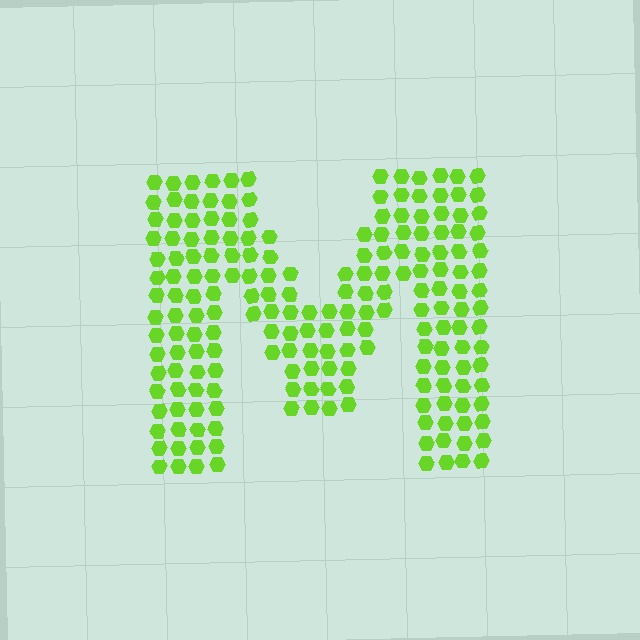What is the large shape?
The large shape is the letter M.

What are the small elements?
The small elements are hexagons.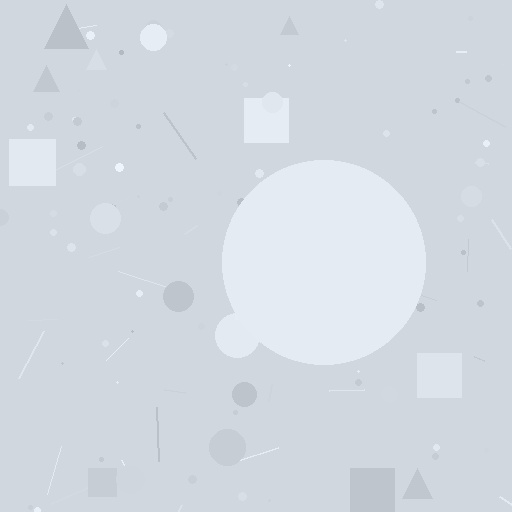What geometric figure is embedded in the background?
A circle is embedded in the background.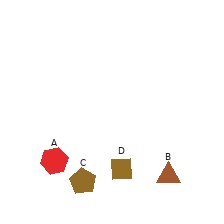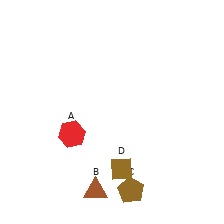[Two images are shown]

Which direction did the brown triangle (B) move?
The brown triangle (B) moved left.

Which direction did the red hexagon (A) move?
The red hexagon (A) moved up.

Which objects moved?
The objects that moved are: the red hexagon (A), the brown triangle (B), the brown pentagon (C).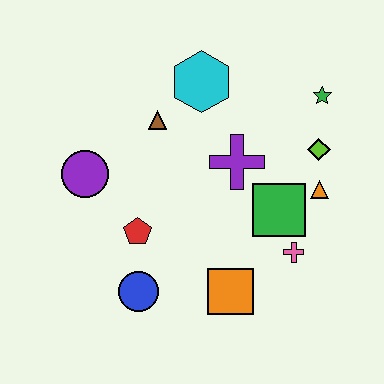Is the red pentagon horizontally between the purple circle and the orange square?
Yes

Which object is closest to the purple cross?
The green square is closest to the purple cross.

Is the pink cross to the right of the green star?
No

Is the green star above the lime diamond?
Yes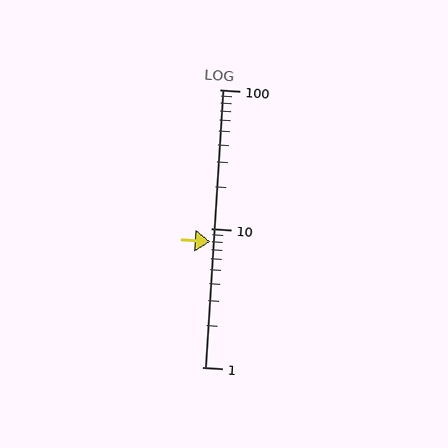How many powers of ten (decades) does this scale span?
The scale spans 2 decades, from 1 to 100.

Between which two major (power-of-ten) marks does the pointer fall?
The pointer is between 1 and 10.